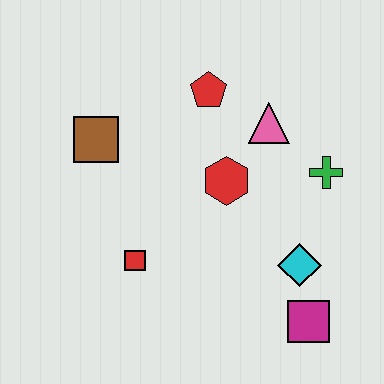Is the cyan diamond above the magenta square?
Yes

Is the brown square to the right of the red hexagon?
No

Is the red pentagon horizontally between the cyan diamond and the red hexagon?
No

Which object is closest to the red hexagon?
The pink triangle is closest to the red hexagon.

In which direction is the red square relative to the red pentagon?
The red square is below the red pentagon.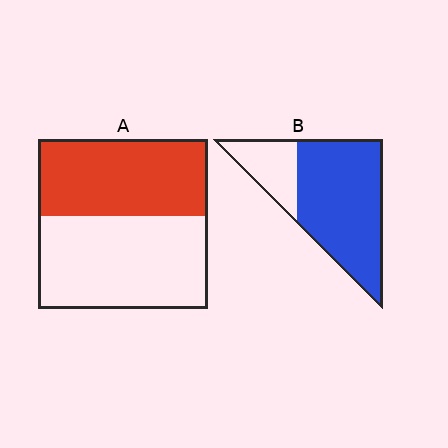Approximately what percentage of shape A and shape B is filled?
A is approximately 45% and B is approximately 75%.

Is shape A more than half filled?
No.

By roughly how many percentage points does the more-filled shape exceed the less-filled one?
By roughly 30 percentage points (B over A).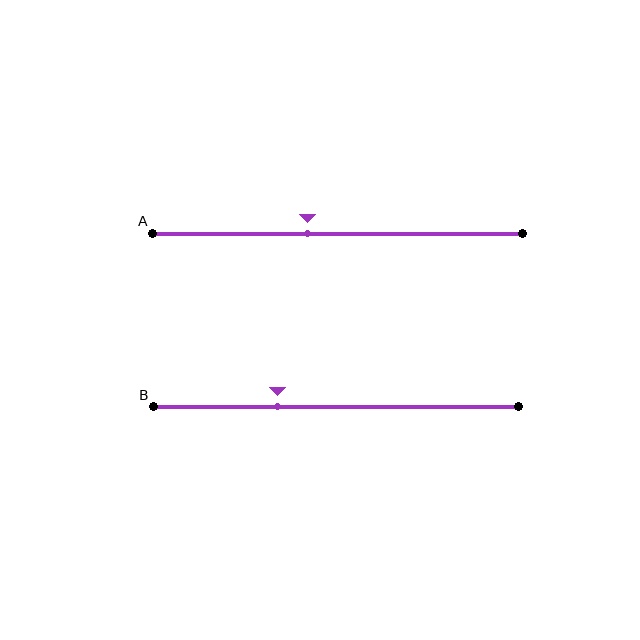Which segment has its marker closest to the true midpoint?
Segment A has its marker closest to the true midpoint.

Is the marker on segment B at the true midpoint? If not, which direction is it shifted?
No, the marker on segment B is shifted to the left by about 16% of the segment length.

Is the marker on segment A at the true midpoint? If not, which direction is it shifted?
No, the marker on segment A is shifted to the left by about 8% of the segment length.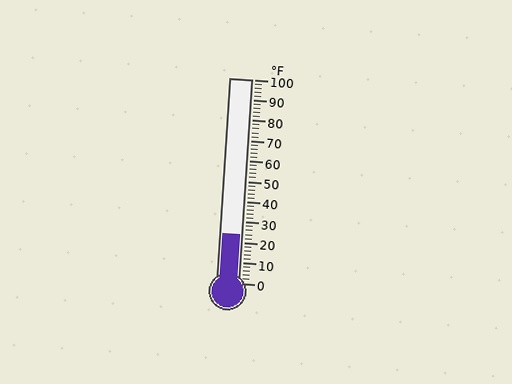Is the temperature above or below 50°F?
The temperature is below 50°F.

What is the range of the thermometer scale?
The thermometer scale ranges from 0°F to 100°F.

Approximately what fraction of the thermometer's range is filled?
The thermometer is filled to approximately 25% of its range.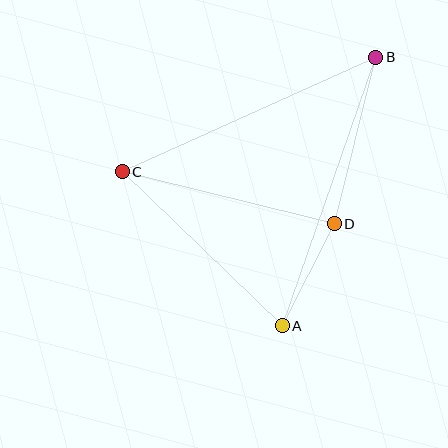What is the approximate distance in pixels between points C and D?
The distance between C and D is approximately 218 pixels.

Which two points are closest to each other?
Points A and D are closest to each other.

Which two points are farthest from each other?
Points A and B are farthest from each other.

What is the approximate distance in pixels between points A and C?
The distance between A and C is approximately 222 pixels.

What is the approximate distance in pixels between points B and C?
The distance between B and C is approximately 278 pixels.